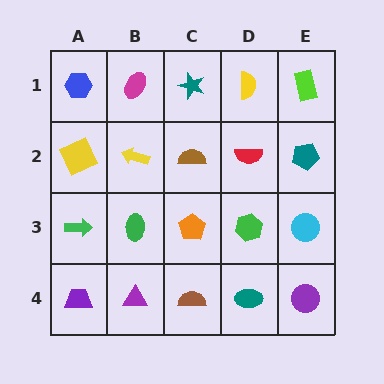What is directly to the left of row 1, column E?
A yellow semicircle.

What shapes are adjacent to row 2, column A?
A blue hexagon (row 1, column A), a green arrow (row 3, column A), a yellow arrow (row 2, column B).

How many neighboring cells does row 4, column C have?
3.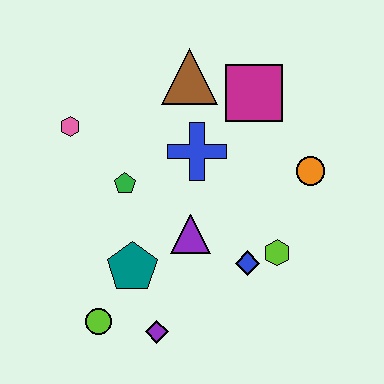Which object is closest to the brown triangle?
The magenta square is closest to the brown triangle.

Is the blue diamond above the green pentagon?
No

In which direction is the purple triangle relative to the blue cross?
The purple triangle is below the blue cross.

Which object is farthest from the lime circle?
The magenta square is farthest from the lime circle.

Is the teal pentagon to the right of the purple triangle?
No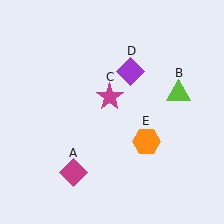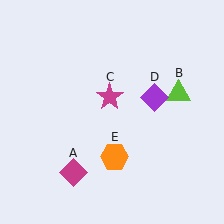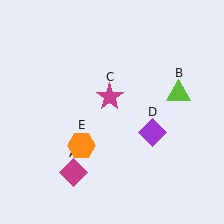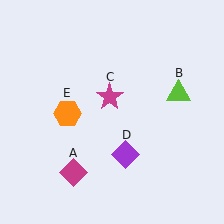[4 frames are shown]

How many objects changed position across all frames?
2 objects changed position: purple diamond (object D), orange hexagon (object E).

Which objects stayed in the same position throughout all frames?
Magenta diamond (object A) and lime triangle (object B) and magenta star (object C) remained stationary.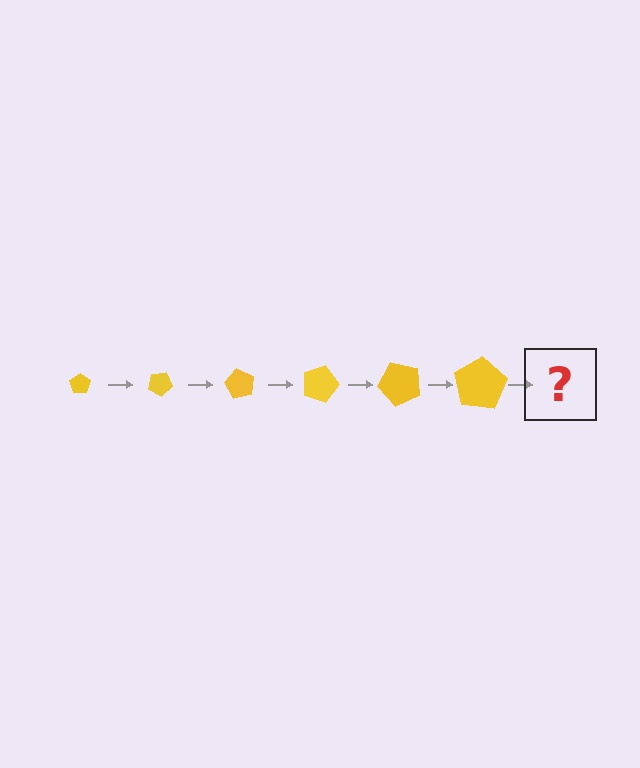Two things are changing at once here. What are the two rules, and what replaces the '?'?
The two rules are that the pentagon grows larger each step and it rotates 30 degrees each step. The '?' should be a pentagon, larger than the previous one and rotated 180 degrees from the start.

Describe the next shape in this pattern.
It should be a pentagon, larger than the previous one and rotated 180 degrees from the start.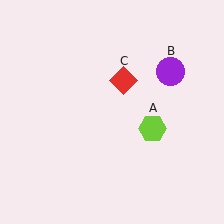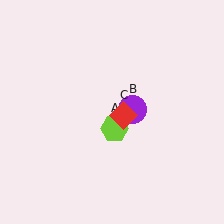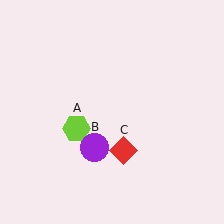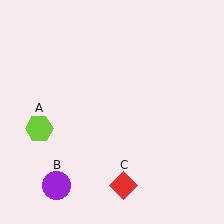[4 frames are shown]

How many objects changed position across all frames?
3 objects changed position: lime hexagon (object A), purple circle (object B), red diamond (object C).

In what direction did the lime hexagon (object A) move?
The lime hexagon (object A) moved left.